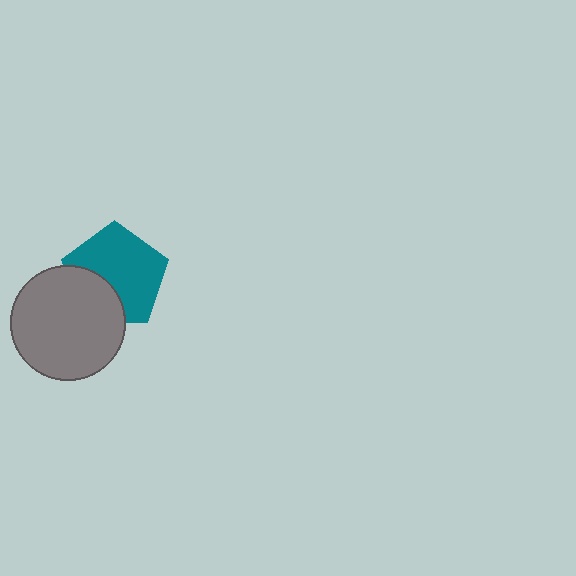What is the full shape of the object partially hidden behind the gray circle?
The partially hidden object is a teal pentagon.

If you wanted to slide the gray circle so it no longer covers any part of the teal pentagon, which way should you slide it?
Slide it toward the lower-left — that is the most direct way to separate the two shapes.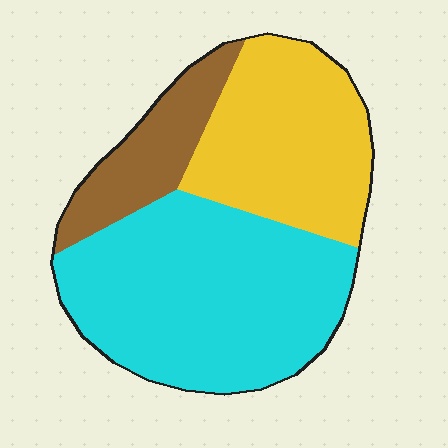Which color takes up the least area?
Brown, at roughly 15%.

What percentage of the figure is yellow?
Yellow covers around 35% of the figure.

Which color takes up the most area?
Cyan, at roughly 50%.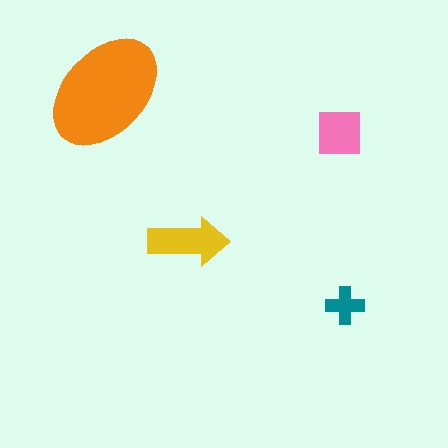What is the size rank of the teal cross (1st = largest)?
4th.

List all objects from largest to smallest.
The orange ellipse, the yellow arrow, the pink square, the teal cross.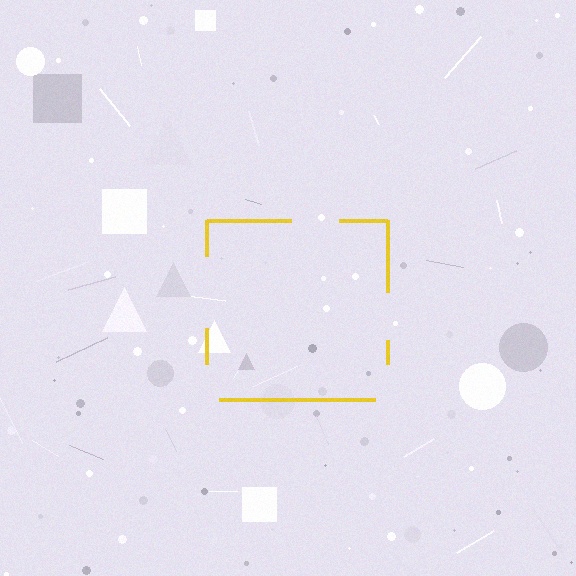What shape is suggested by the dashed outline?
The dashed outline suggests a square.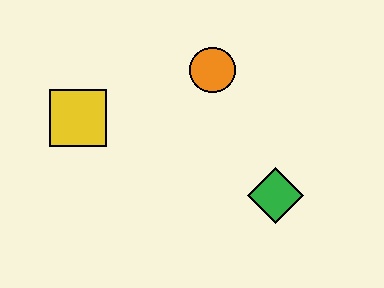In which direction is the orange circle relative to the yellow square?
The orange circle is to the right of the yellow square.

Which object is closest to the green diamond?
The orange circle is closest to the green diamond.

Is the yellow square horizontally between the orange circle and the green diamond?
No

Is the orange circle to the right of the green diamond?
No